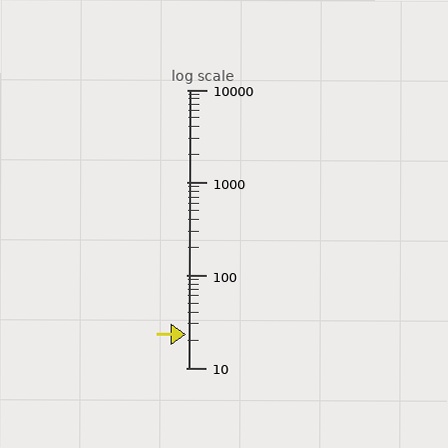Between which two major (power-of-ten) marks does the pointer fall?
The pointer is between 10 and 100.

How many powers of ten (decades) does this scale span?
The scale spans 3 decades, from 10 to 10000.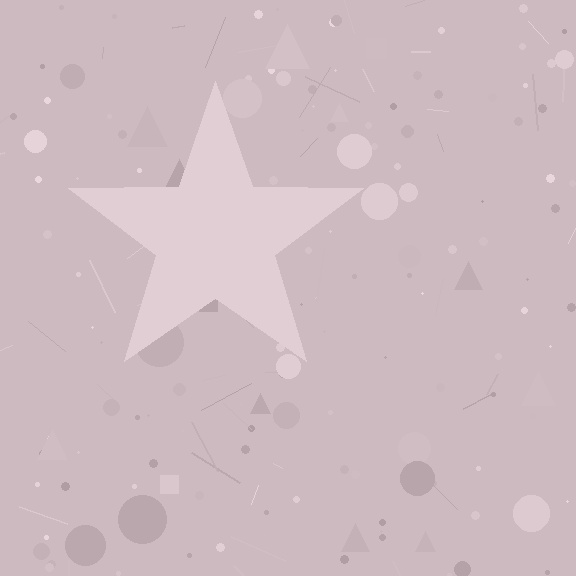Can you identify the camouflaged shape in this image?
The camouflaged shape is a star.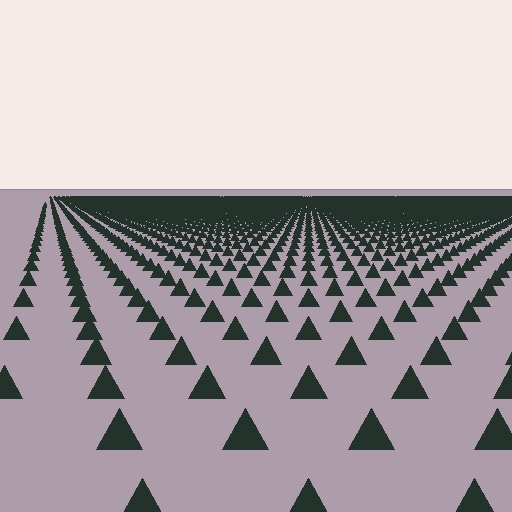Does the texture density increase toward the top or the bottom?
Density increases toward the top.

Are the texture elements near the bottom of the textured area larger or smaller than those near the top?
Larger. Near the bottom, elements are closer to the viewer and appear at a bigger on-screen size.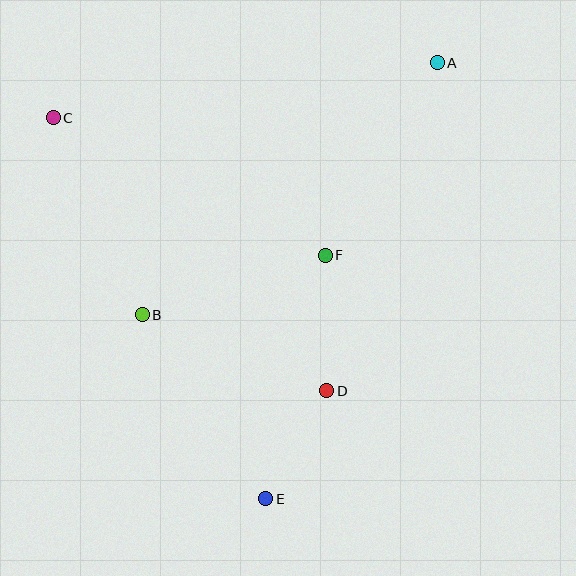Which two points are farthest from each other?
Points A and E are farthest from each other.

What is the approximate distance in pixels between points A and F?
The distance between A and F is approximately 223 pixels.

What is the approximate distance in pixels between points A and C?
The distance between A and C is approximately 388 pixels.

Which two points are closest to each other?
Points D and E are closest to each other.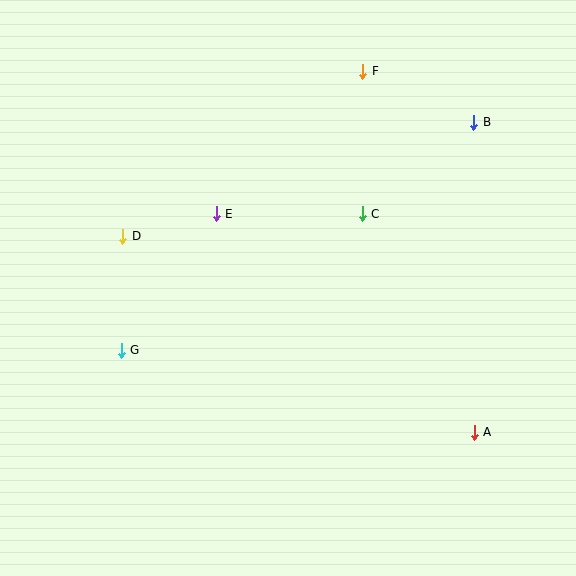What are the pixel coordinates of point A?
Point A is at (474, 432).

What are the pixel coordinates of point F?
Point F is at (363, 71).